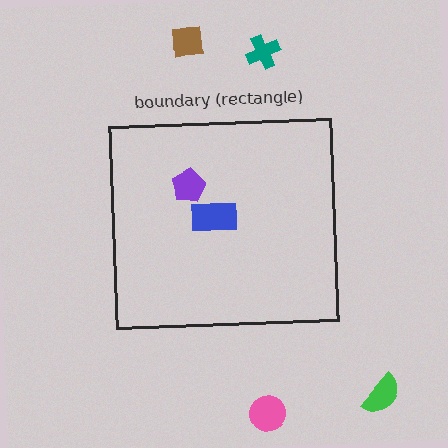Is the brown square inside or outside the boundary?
Outside.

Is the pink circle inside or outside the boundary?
Outside.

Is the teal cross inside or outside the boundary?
Outside.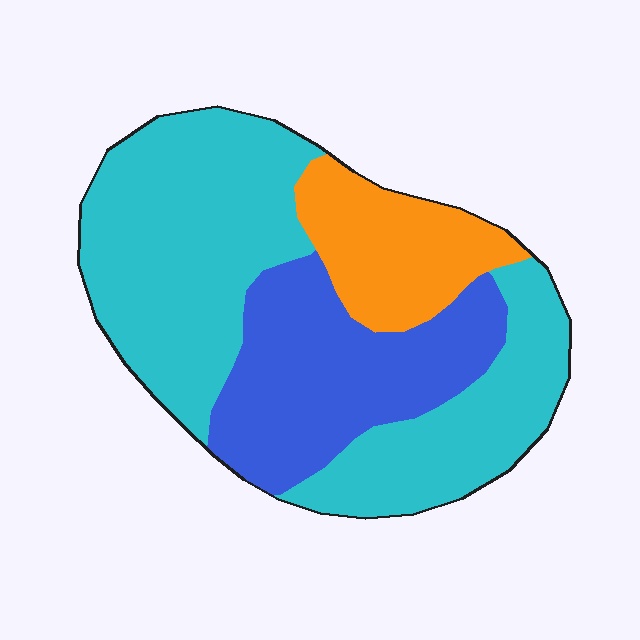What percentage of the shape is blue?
Blue takes up between a sixth and a third of the shape.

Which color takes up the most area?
Cyan, at roughly 55%.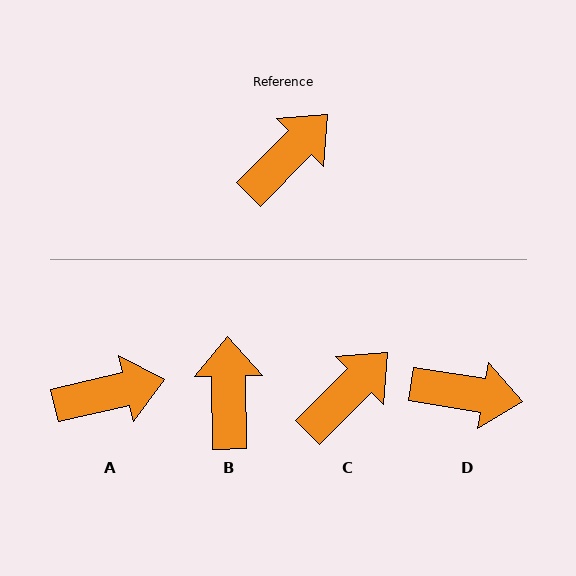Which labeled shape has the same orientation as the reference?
C.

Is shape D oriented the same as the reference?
No, it is off by about 54 degrees.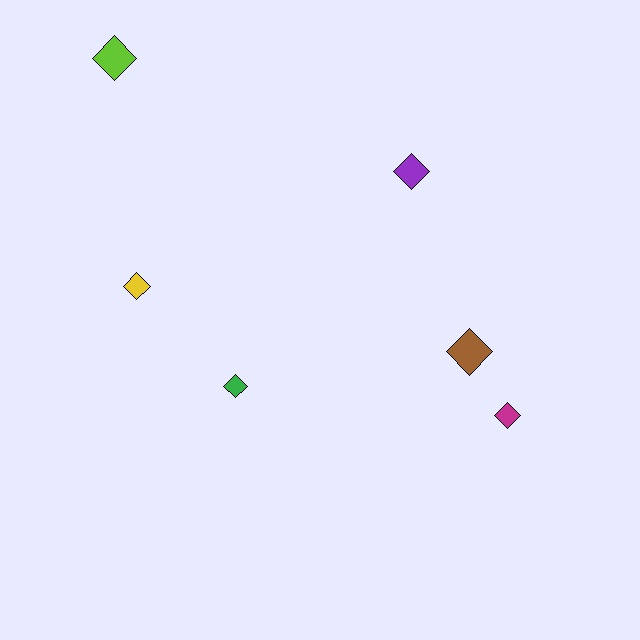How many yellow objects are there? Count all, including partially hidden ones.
There is 1 yellow object.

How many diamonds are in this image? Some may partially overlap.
There are 6 diamonds.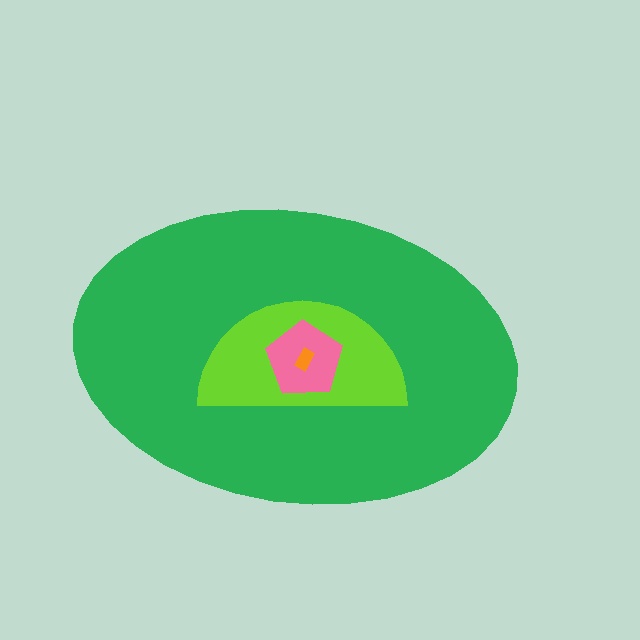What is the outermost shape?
The green ellipse.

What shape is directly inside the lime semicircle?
The pink pentagon.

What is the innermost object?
The orange rectangle.